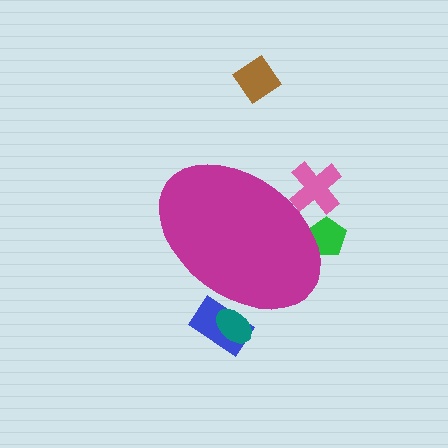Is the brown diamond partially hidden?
No, the brown diamond is fully visible.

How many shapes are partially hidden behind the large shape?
4 shapes are partially hidden.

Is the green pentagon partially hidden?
Yes, the green pentagon is partially hidden behind the magenta ellipse.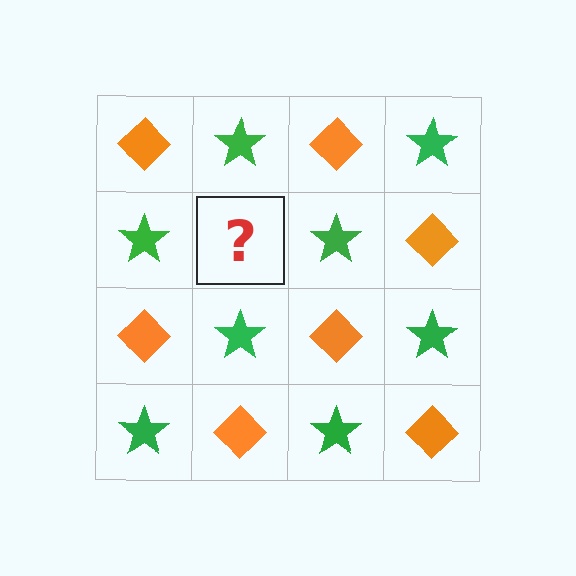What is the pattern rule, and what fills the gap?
The rule is that it alternates orange diamond and green star in a checkerboard pattern. The gap should be filled with an orange diamond.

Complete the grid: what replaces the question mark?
The question mark should be replaced with an orange diamond.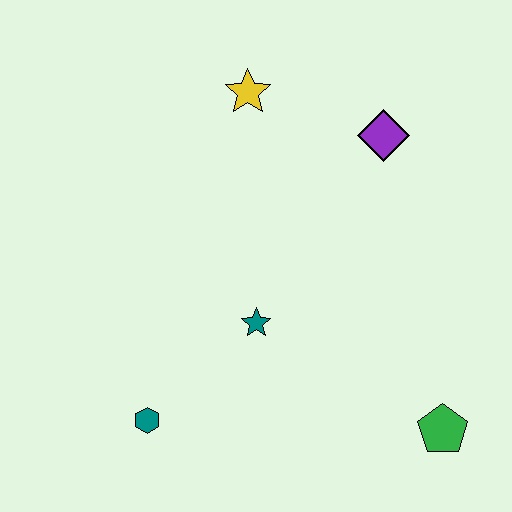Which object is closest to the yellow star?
The purple diamond is closest to the yellow star.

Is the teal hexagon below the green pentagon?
No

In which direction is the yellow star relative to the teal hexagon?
The yellow star is above the teal hexagon.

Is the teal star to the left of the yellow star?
No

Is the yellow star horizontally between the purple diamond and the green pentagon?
No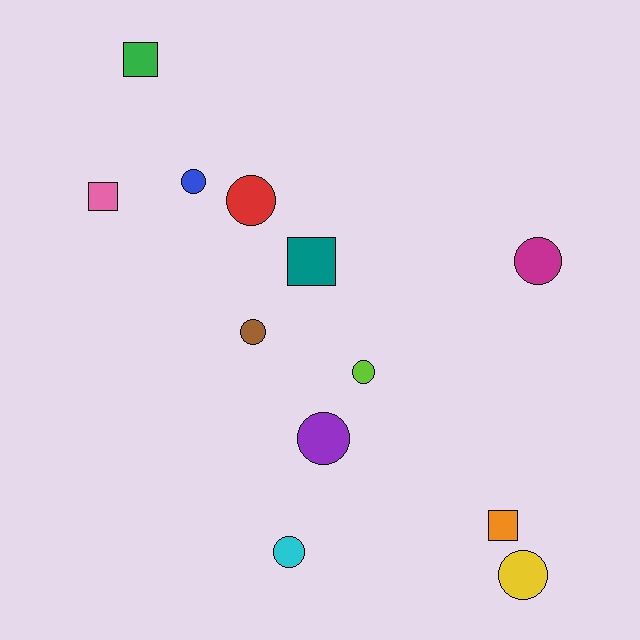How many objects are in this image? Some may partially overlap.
There are 12 objects.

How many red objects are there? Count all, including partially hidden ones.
There is 1 red object.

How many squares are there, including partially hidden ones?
There are 4 squares.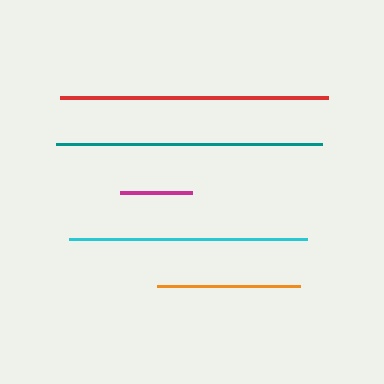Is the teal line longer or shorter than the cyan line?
The teal line is longer than the cyan line.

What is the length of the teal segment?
The teal segment is approximately 266 pixels long.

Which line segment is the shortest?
The magenta line is the shortest at approximately 72 pixels.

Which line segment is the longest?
The red line is the longest at approximately 268 pixels.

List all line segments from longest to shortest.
From longest to shortest: red, teal, cyan, orange, magenta.